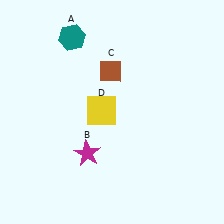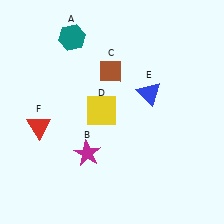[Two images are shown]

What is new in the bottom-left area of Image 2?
A red triangle (F) was added in the bottom-left area of Image 2.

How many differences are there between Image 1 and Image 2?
There are 2 differences between the two images.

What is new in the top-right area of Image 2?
A blue triangle (E) was added in the top-right area of Image 2.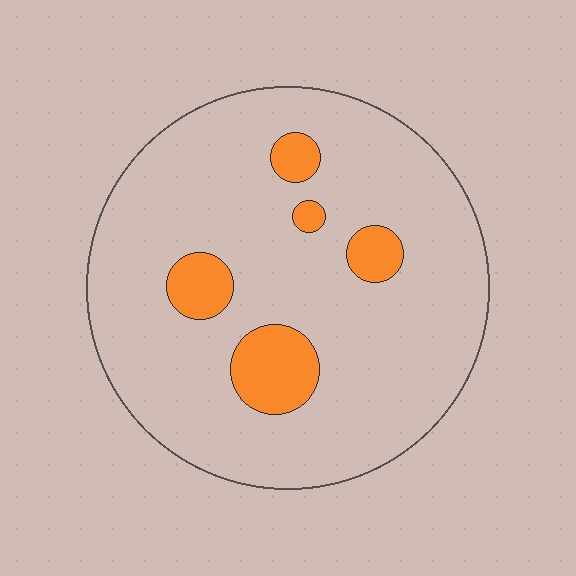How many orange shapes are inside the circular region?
5.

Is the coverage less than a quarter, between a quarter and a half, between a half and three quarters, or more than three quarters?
Less than a quarter.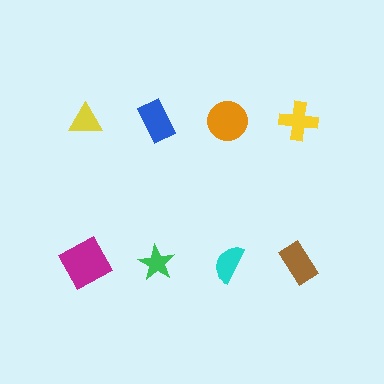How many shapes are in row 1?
4 shapes.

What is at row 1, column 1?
A yellow triangle.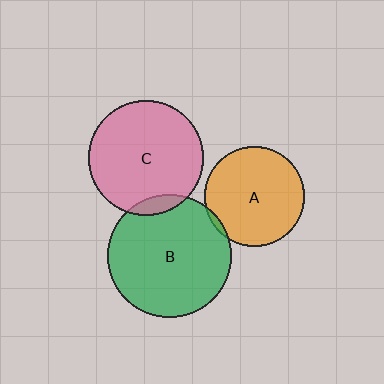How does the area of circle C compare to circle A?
Approximately 1.3 times.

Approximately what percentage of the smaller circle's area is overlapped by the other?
Approximately 10%.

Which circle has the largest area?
Circle B (green).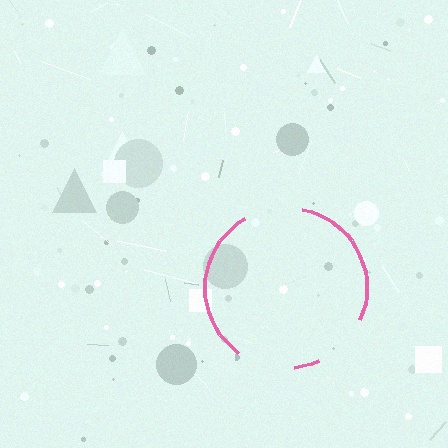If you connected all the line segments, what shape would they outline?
They would outline a circle.